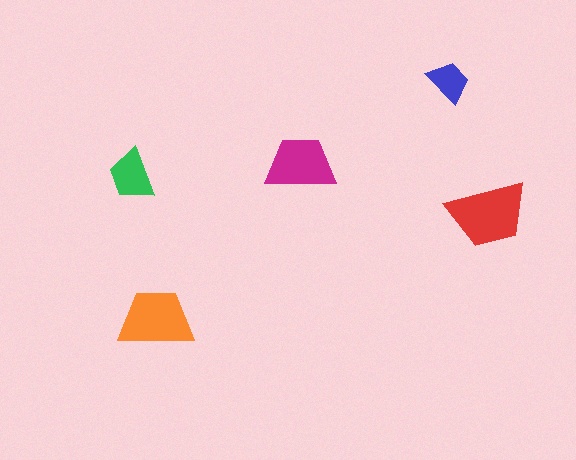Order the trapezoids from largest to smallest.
the red one, the orange one, the magenta one, the green one, the blue one.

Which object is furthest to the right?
The red trapezoid is rightmost.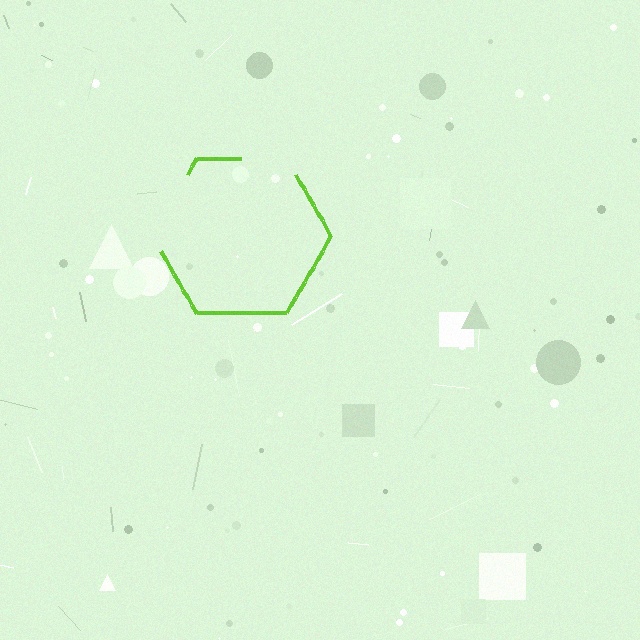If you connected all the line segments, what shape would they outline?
They would outline a hexagon.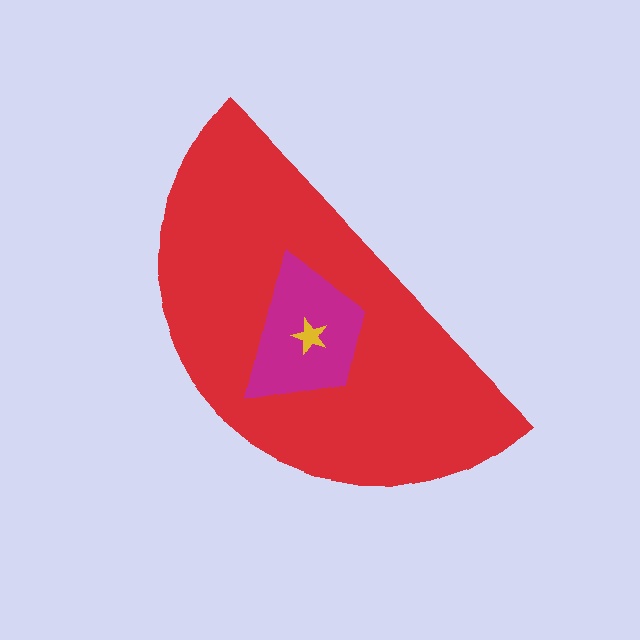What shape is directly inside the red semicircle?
The magenta trapezoid.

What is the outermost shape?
The red semicircle.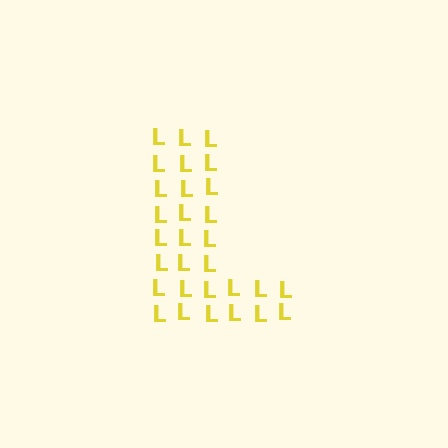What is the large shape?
The large shape is the letter L.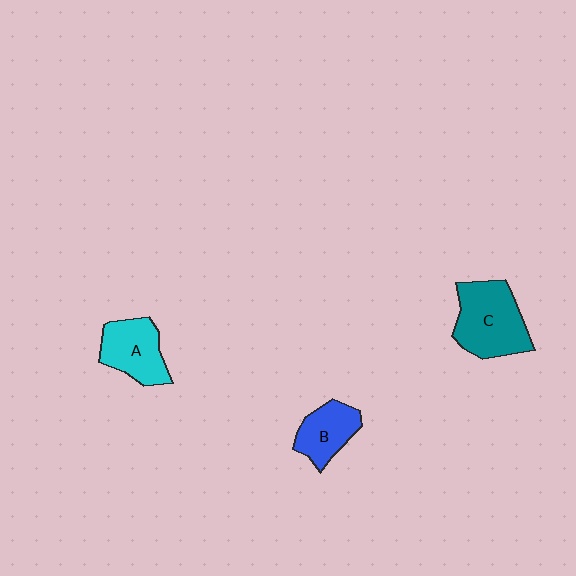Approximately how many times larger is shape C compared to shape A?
Approximately 1.4 times.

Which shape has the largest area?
Shape C (teal).